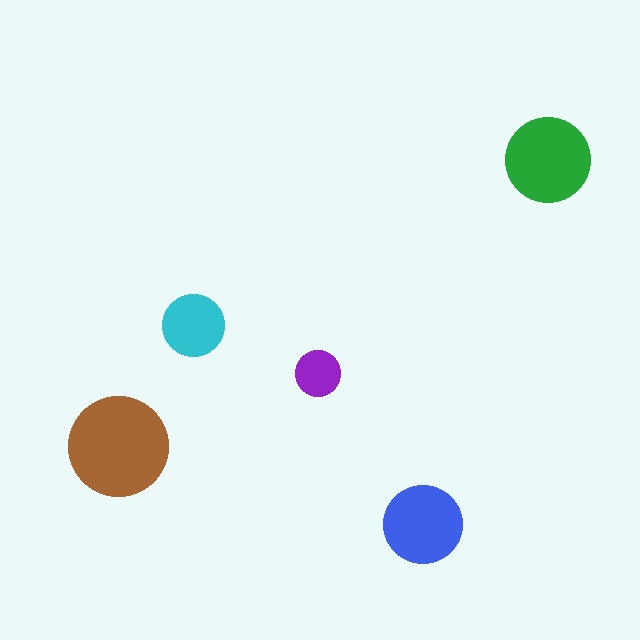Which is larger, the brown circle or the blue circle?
The brown one.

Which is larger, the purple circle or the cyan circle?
The cyan one.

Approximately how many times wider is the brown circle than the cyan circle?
About 1.5 times wider.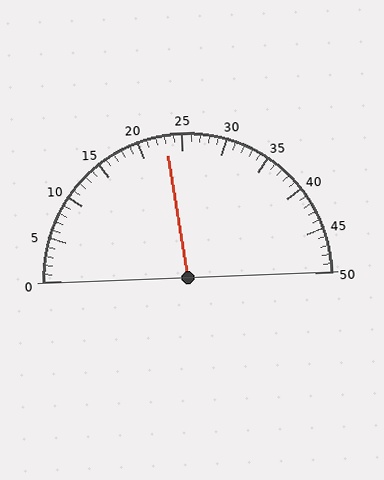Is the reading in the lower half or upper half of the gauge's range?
The reading is in the lower half of the range (0 to 50).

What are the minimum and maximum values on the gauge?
The gauge ranges from 0 to 50.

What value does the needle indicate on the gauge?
The needle indicates approximately 23.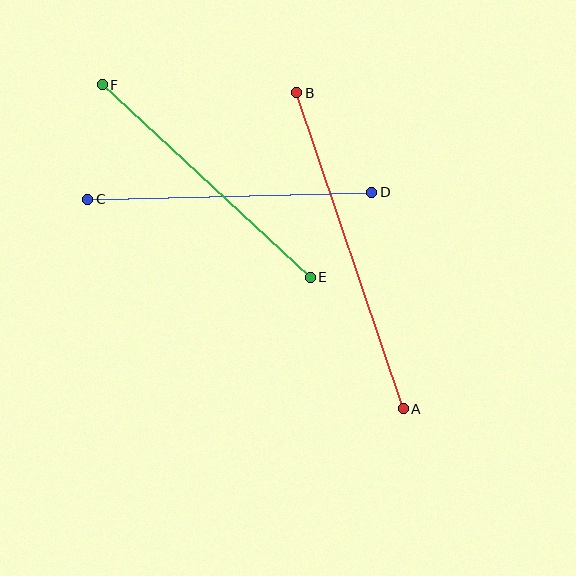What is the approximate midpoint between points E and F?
The midpoint is at approximately (206, 181) pixels.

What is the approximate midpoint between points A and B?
The midpoint is at approximately (350, 251) pixels.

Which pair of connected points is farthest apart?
Points A and B are farthest apart.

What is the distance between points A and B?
The distance is approximately 333 pixels.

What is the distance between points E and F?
The distance is approximately 283 pixels.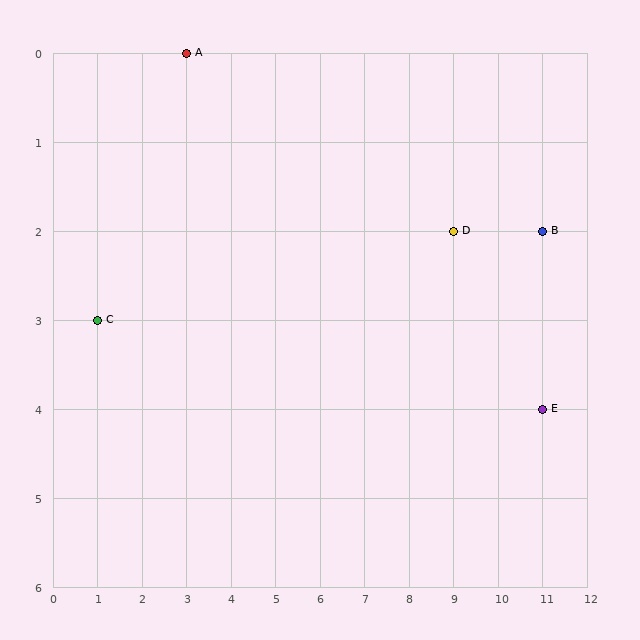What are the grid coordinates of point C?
Point C is at grid coordinates (1, 3).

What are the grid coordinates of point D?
Point D is at grid coordinates (9, 2).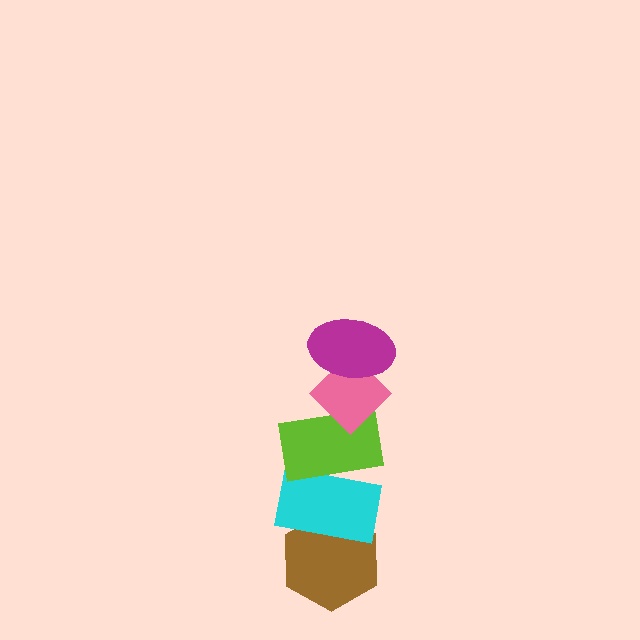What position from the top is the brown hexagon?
The brown hexagon is 5th from the top.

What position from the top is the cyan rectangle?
The cyan rectangle is 4th from the top.